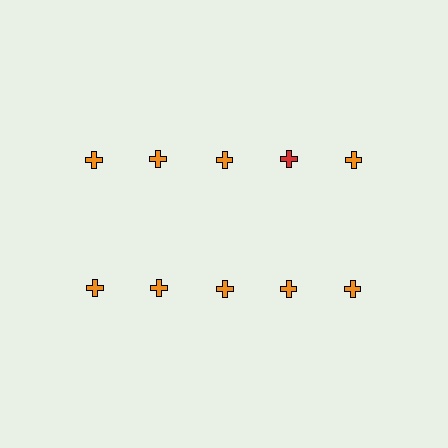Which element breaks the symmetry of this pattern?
The red cross in the top row, second from right column breaks the symmetry. All other shapes are orange crosses.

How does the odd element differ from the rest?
It has a different color: red instead of orange.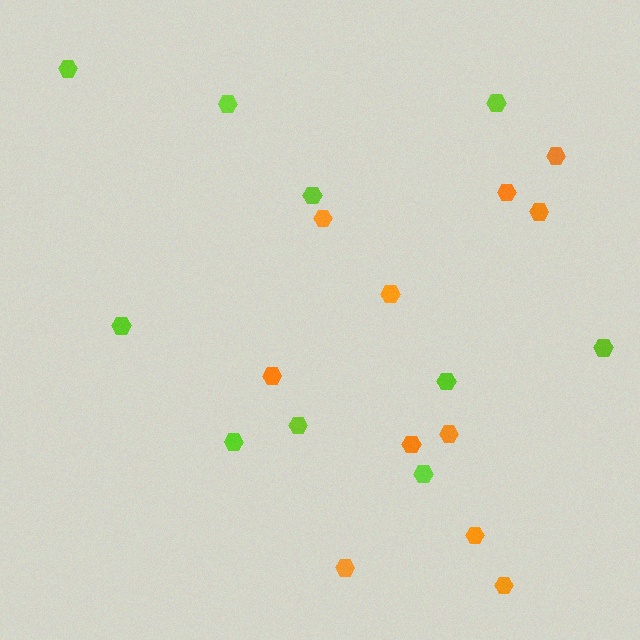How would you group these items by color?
There are 2 groups: one group of orange hexagons (11) and one group of lime hexagons (10).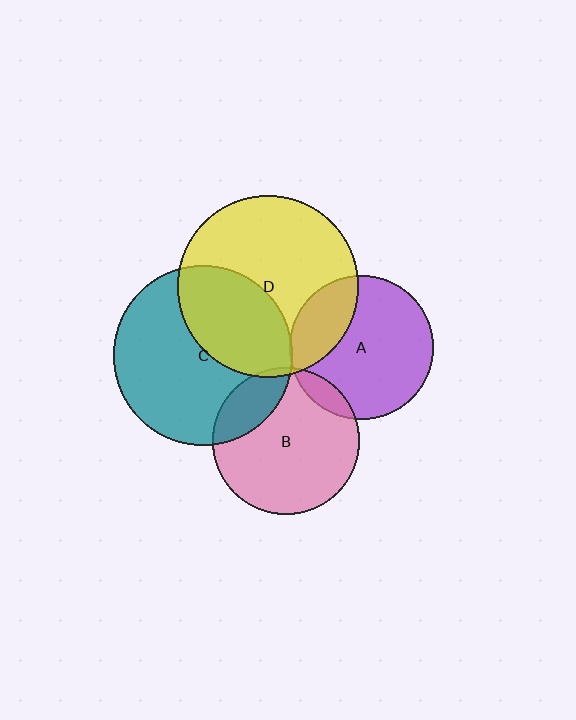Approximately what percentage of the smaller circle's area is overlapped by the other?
Approximately 25%.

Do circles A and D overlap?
Yes.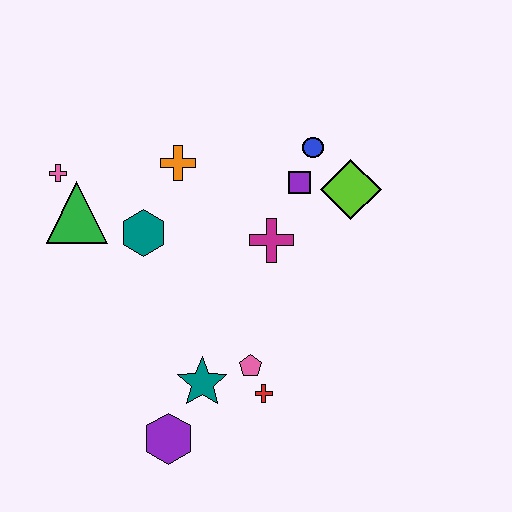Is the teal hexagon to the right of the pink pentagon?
No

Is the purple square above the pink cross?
No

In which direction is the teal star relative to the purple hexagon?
The teal star is above the purple hexagon.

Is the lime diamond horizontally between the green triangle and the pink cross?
No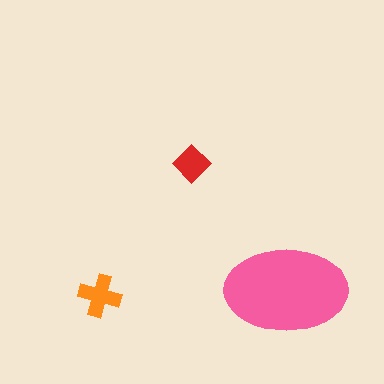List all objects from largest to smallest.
The pink ellipse, the orange cross, the red diamond.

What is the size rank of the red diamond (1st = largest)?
3rd.